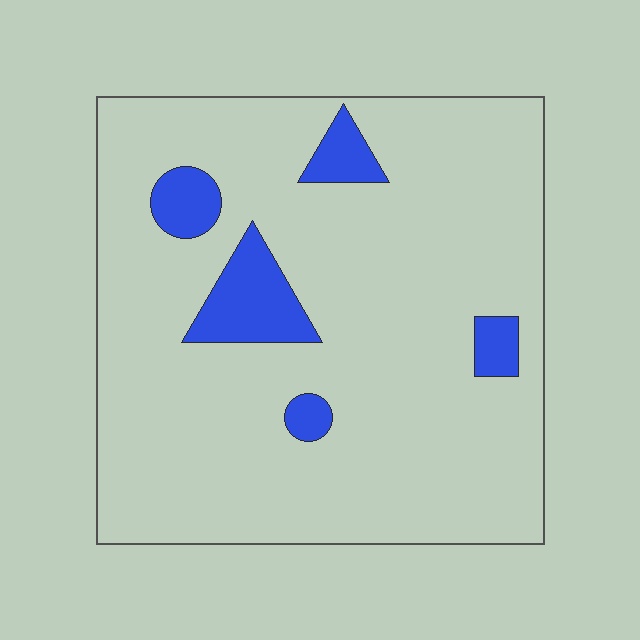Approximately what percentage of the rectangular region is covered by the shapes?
Approximately 10%.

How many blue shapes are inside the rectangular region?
5.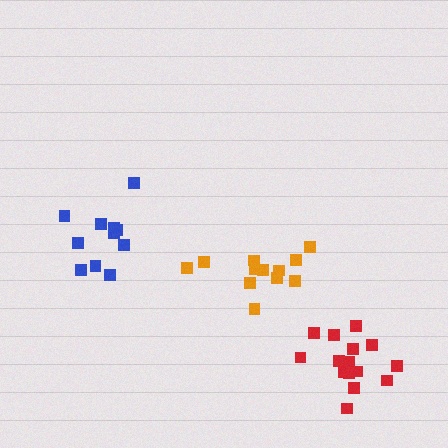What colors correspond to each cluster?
The clusters are colored: orange, red, blue.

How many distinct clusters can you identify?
There are 3 distinct clusters.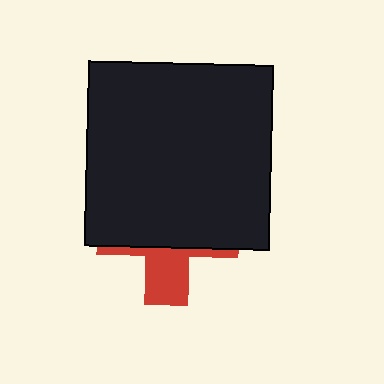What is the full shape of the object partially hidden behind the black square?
The partially hidden object is a red cross.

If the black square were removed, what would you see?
You would see the complete red cross.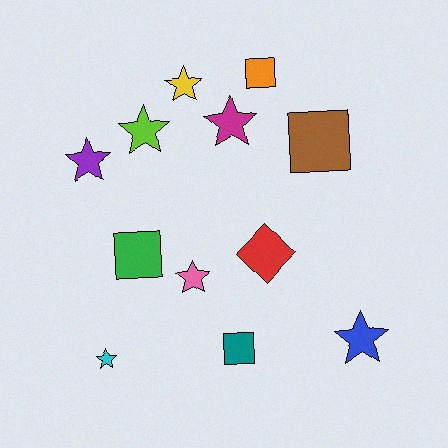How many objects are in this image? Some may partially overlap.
There are 12 objects.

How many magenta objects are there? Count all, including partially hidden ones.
There is 1 magenta object.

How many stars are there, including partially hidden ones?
There are 7 stars.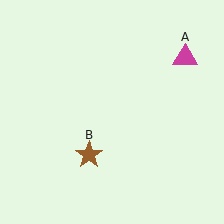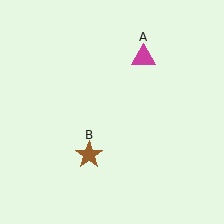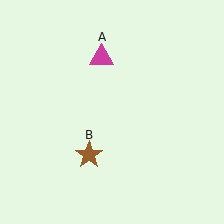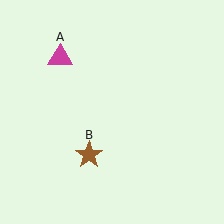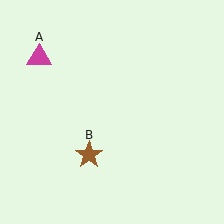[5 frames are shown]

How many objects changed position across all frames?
1 object changed position: magenta triangle (object A).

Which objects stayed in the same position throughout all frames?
Brown star (object B) remained stationary.